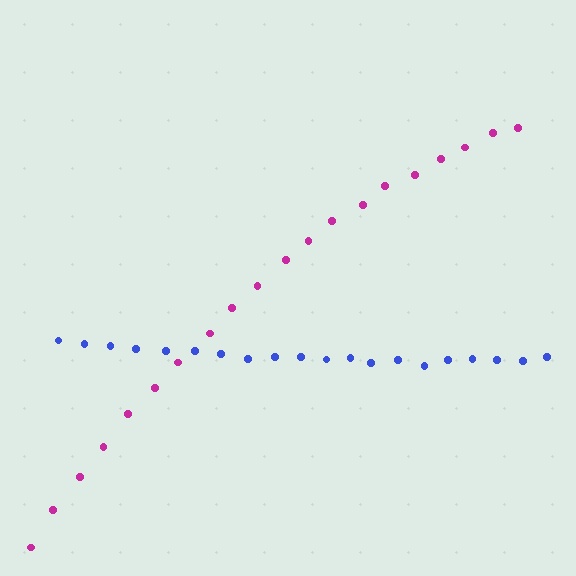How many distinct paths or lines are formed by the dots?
There are 2 distinct paths.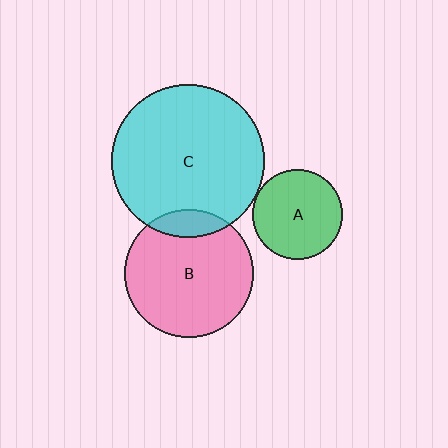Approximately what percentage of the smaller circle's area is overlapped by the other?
Approximately 10%.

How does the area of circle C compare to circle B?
Approximately 1.4 times.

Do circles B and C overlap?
Yes.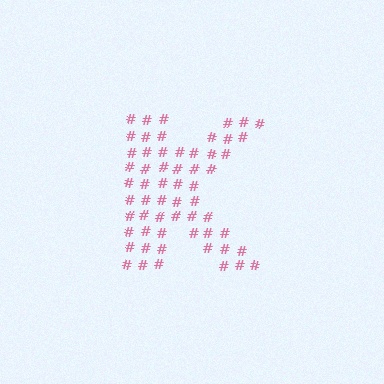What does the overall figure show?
The overall figure shows the letter K.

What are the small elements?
The small elements are hash symbols.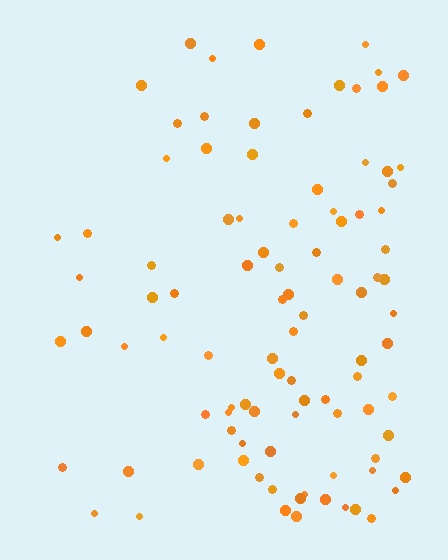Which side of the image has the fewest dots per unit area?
The left.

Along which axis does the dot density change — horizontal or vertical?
Horizontal.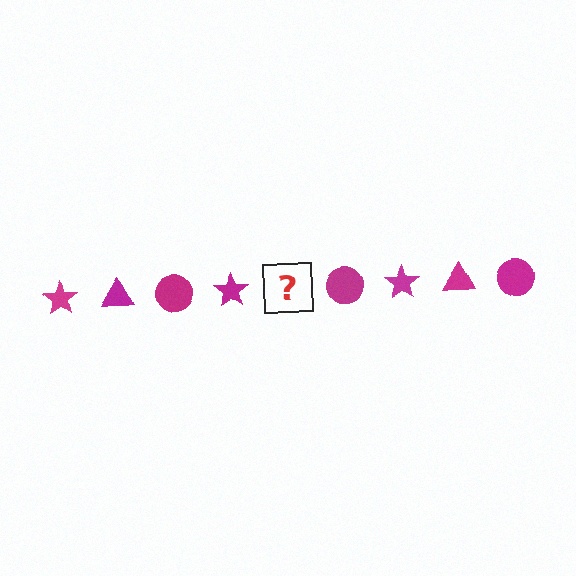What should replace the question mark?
The question mark should be replaced with a magenta triangle.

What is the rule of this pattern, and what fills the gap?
The rule is that the pattern cycles through star, triangle, circle shapes in magenta. The gap should be filled with a magenta triangle.